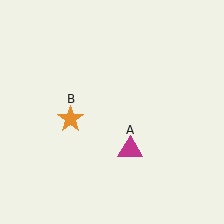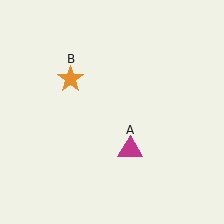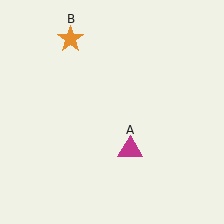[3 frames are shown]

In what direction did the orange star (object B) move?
The orange star (object B) moved up.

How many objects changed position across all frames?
1 object changed position: orange star (object B).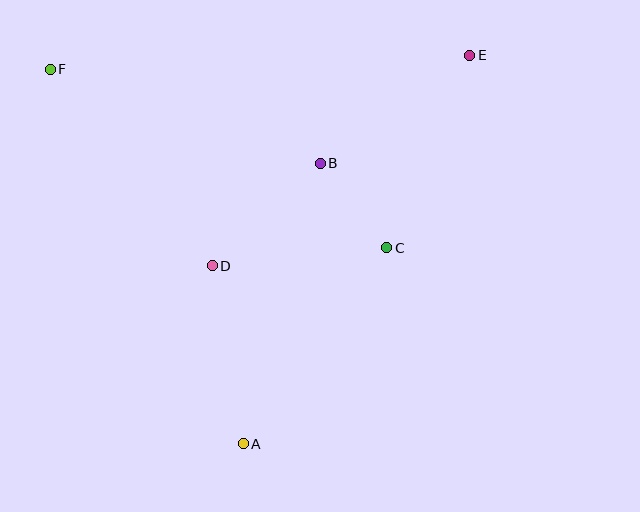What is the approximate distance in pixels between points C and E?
The distance between C and E is approximately 209 pixels.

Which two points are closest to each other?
Points B and C are closest to each other.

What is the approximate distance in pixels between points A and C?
The distance between A and C is approximately 243 pixels.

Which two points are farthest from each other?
Points A and E are farthest from each other.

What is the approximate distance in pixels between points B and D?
The distance between B and D is approximately 149 pixels.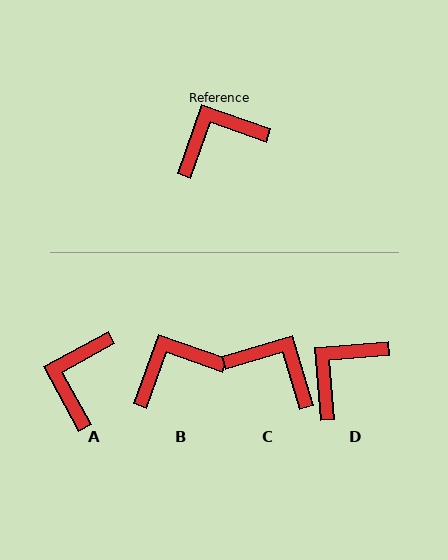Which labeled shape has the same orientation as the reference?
B.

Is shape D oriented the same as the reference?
No, it is off by about 24 degrees.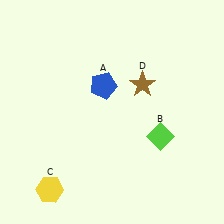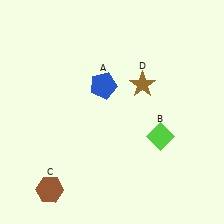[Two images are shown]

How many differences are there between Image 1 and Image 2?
There is 1 difference between the two images.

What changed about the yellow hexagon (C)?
In Image 1, C is yellow. In Image 2, it changed to brown.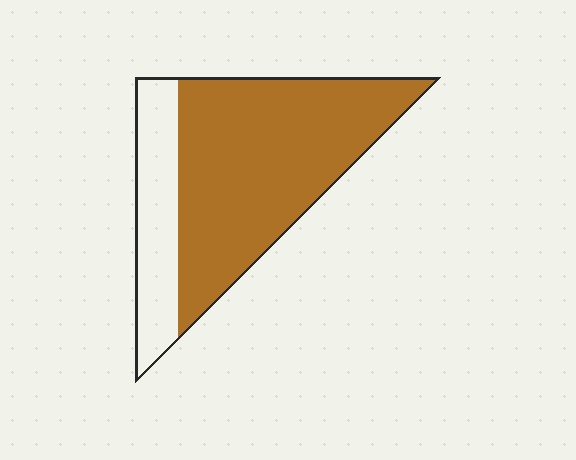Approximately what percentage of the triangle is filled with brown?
Approximately 75%.